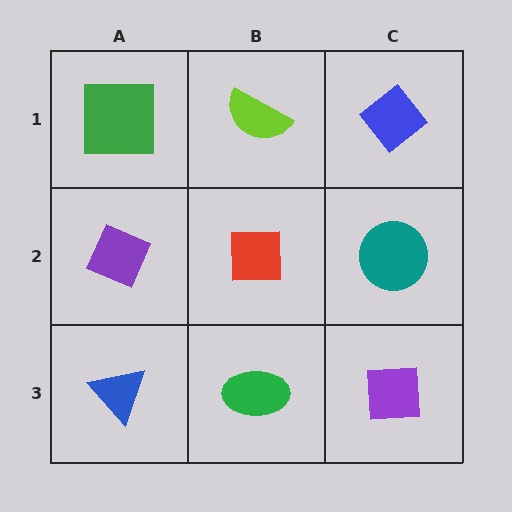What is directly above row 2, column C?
A blue diamond.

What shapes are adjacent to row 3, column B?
A red square (row 2, column B), a blue triangle (row 3, column A), a purple square (row 3, column C).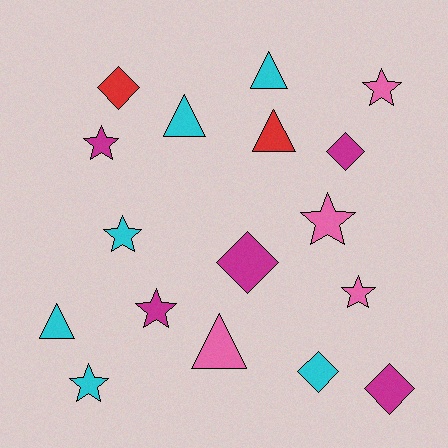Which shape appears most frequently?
Star, with 7 objects.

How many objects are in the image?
There are 17 objects.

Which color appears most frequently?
Cyan, with 6 objects.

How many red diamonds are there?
There is 1 red diamond.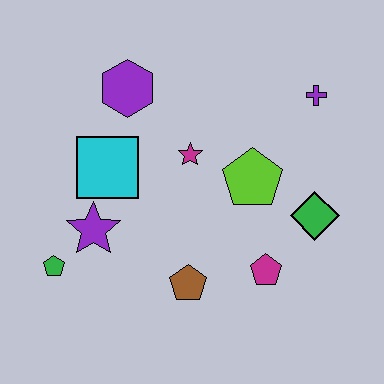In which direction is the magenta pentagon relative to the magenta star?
The magenta pentagon is below the magenta star.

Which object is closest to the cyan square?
The purple star is closest to the cyan square.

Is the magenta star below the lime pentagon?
No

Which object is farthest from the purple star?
The purple cross is farthest from the purple star.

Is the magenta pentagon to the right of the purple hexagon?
Yes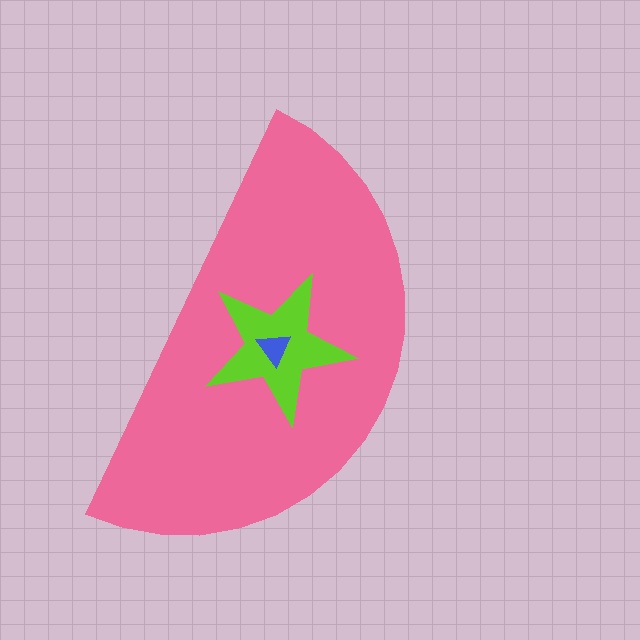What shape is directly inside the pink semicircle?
The lime star.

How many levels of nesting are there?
3.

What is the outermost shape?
The pink semicircle.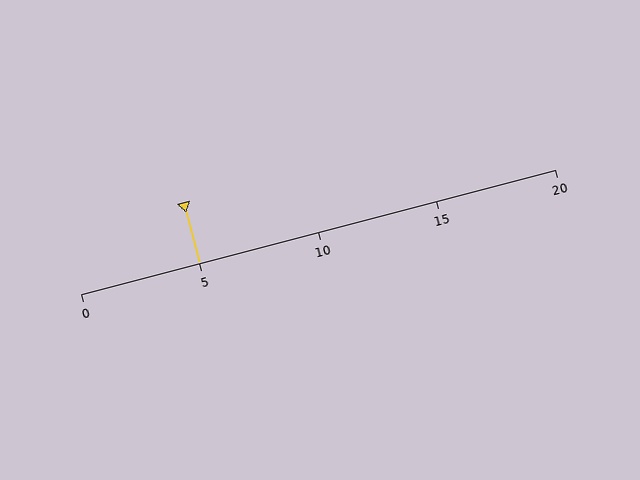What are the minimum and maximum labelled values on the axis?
The axis runs from 0 to 20.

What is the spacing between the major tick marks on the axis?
The major ticks are spaced 5 apart.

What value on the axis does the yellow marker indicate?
The marker indicates approximately 5.